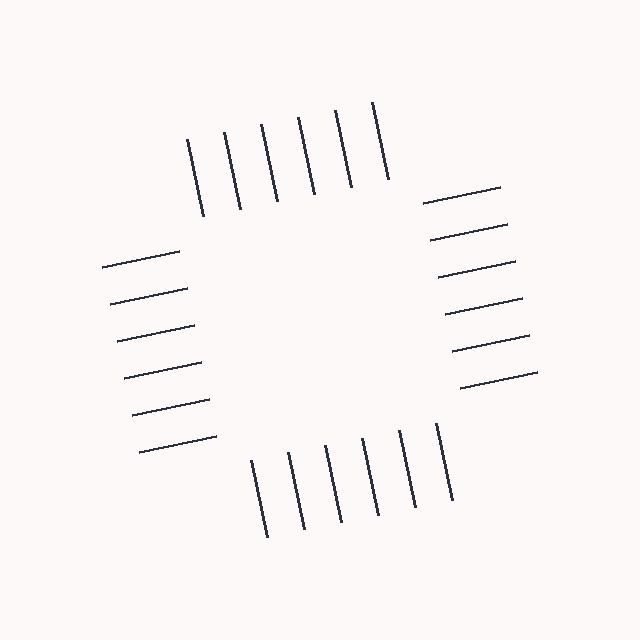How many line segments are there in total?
24 — 6 along each of the 4 edges.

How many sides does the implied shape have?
4 sides — the line-ends trace a square.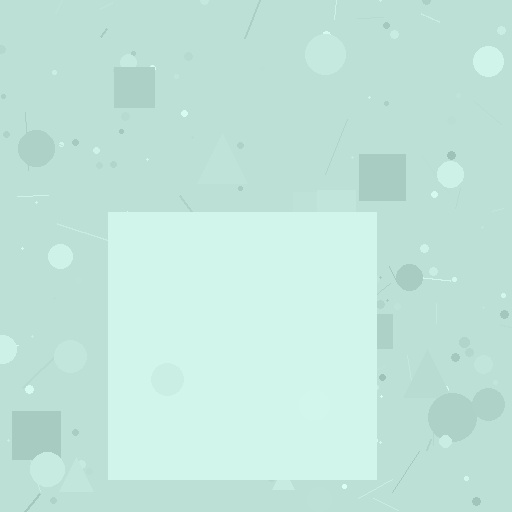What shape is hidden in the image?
A square is hidden in the image.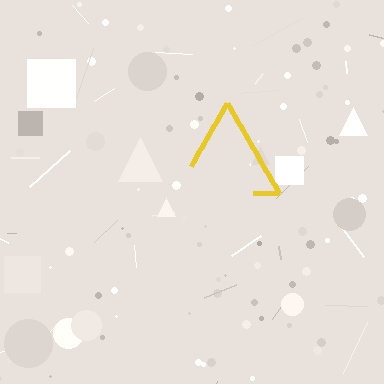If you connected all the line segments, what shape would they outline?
They would outline a triangle.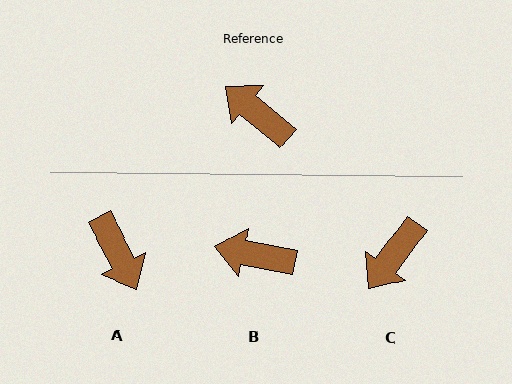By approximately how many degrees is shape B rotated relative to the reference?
Approximately 29 degrees counter-clockwise.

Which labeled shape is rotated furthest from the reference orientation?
A, about 157 degrees away.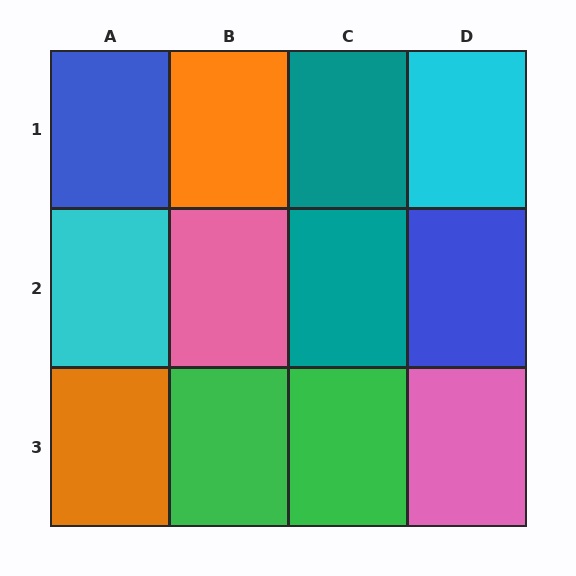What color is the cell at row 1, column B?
Orange.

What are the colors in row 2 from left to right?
Cyan, pink, teal, blue.